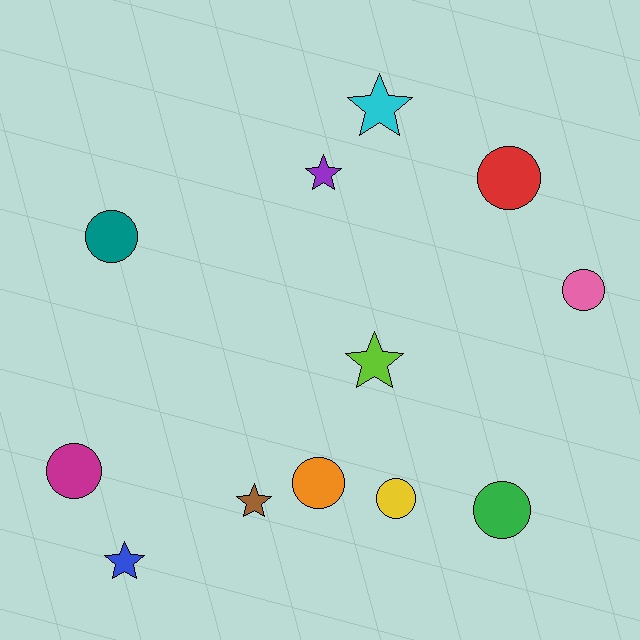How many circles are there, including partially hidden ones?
There are 7 circles.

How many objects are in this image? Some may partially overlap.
There are 12 objects.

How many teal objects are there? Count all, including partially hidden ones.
There is 1 teal object.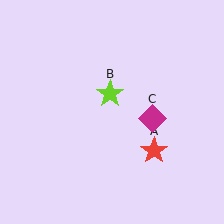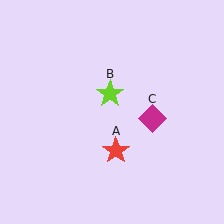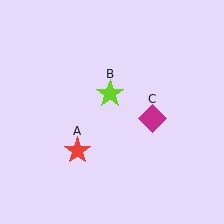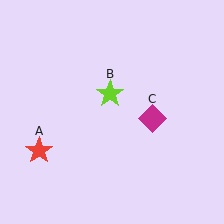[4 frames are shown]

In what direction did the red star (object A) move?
The red star (object A) moved left.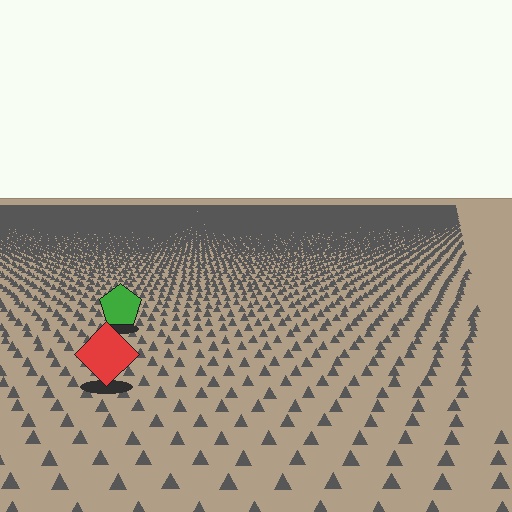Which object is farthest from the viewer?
The green pentagon is farthest from the viewer. It appears smaller and the ground texture around it is denser.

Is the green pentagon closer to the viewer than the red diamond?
No. The red diamond is closer — you can tell from the texture gradient: the ground texture is coarser near it.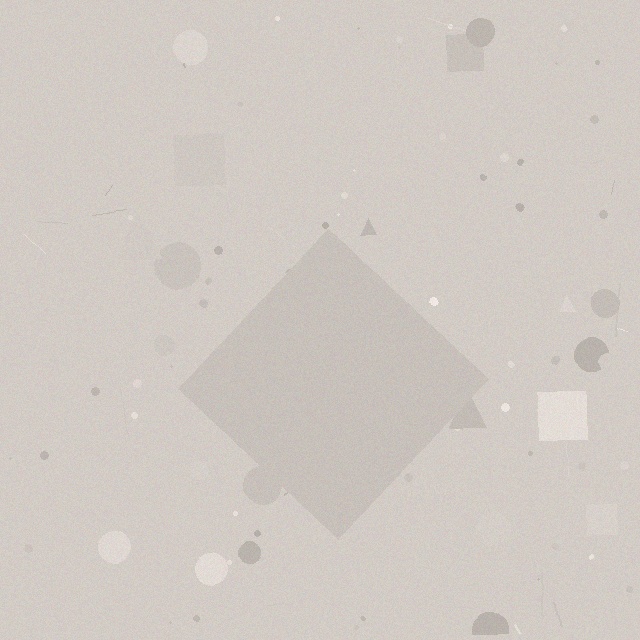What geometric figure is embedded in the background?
A diamond is embedded in the background.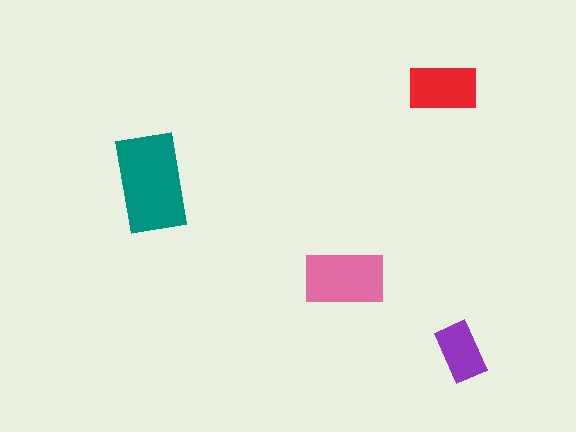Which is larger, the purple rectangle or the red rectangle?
The red one.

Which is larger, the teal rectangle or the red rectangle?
The teal one.